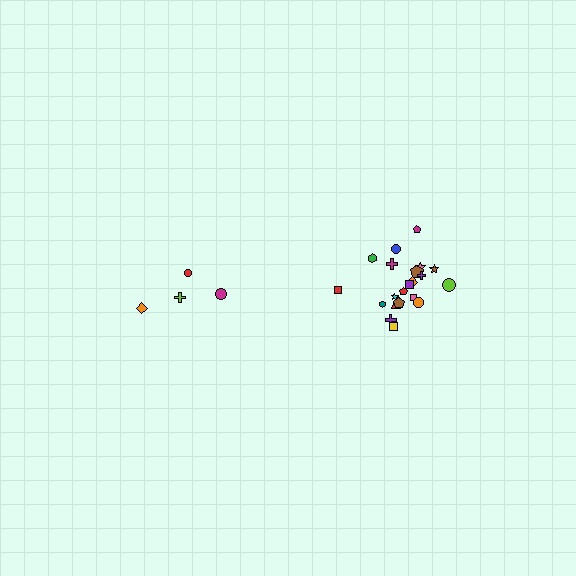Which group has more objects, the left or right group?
The right group.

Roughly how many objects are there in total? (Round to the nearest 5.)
Roughly 25 objects in total.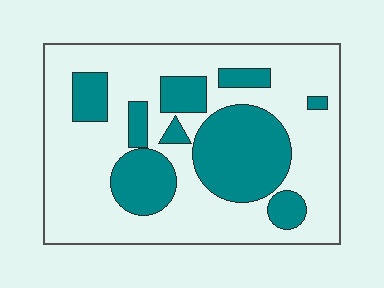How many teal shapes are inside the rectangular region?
9.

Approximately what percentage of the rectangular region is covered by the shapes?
Approximately 30%.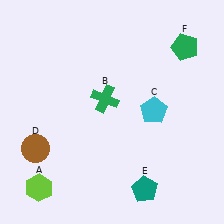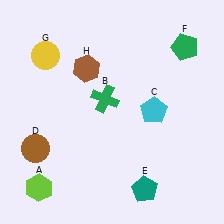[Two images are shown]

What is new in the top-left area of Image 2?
A yellow circle (G) was added in the top-left area of Image 2.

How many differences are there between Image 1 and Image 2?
There are 2 differences between the two images.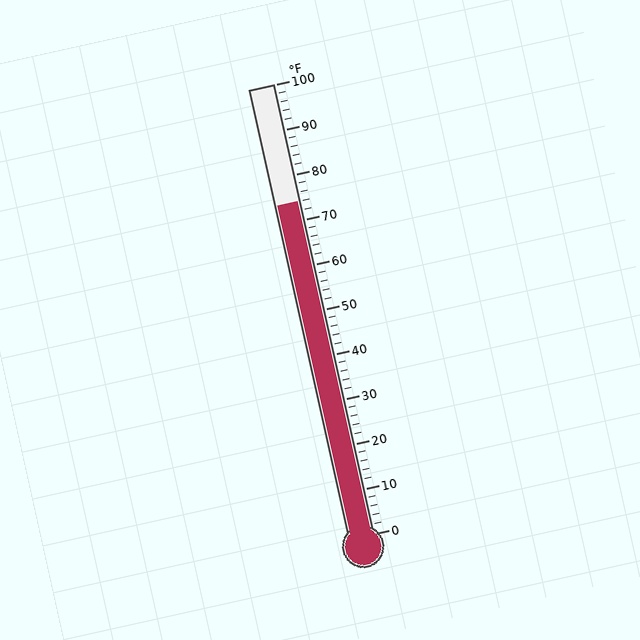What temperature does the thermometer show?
The thermometer shows approximately 74°F.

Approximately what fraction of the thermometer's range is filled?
The thermometer is filled to approximately 75% of its range.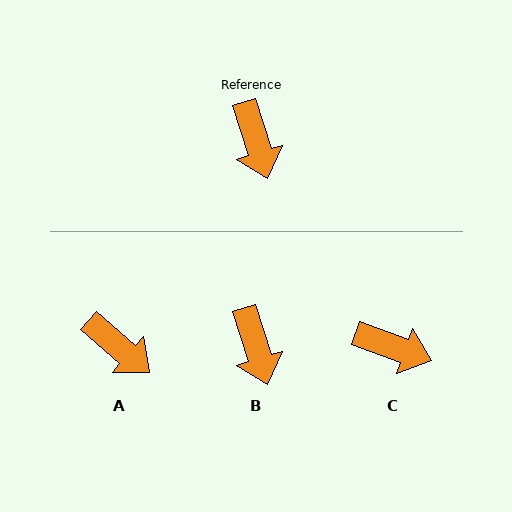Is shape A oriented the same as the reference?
No, it is off by about 32 degrees.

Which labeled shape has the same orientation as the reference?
B.